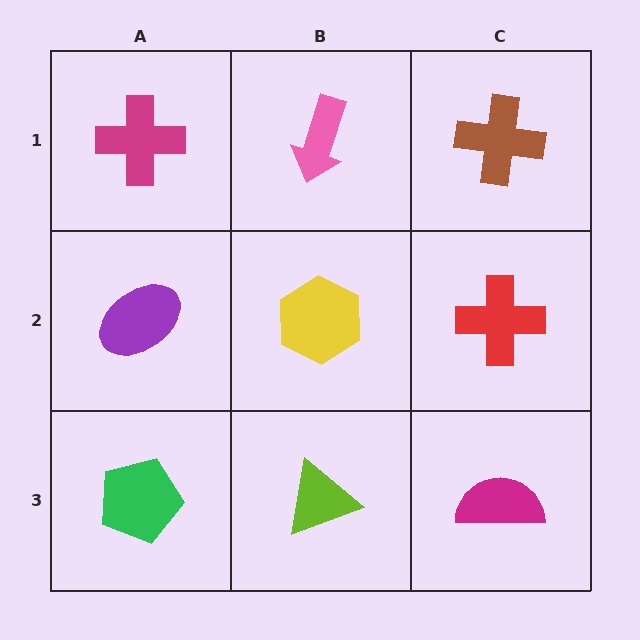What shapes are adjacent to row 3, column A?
A purple ellipse (row 2, column A), a lime triangle (row 3, column B).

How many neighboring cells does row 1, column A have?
2.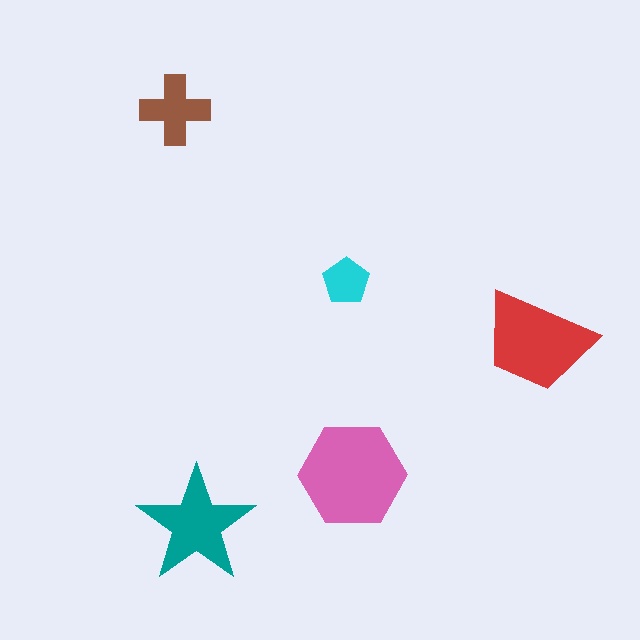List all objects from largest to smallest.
The pink hexagon, the red trapezoid, the teal star, the brown cross, the cyan pentagon.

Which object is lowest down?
The teal star is bottommost.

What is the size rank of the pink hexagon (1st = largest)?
1st.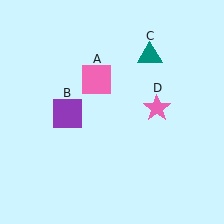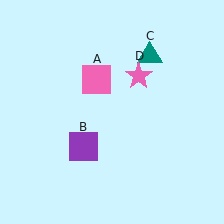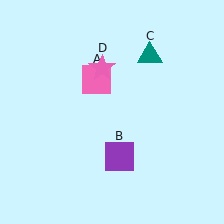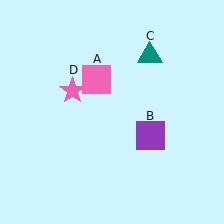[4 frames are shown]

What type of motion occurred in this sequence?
The purple square (object B), pink star (object D) rotated counterclockwise around the center of the scene.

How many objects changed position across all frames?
2 objects changed position: purple square (object B), pink star (object D).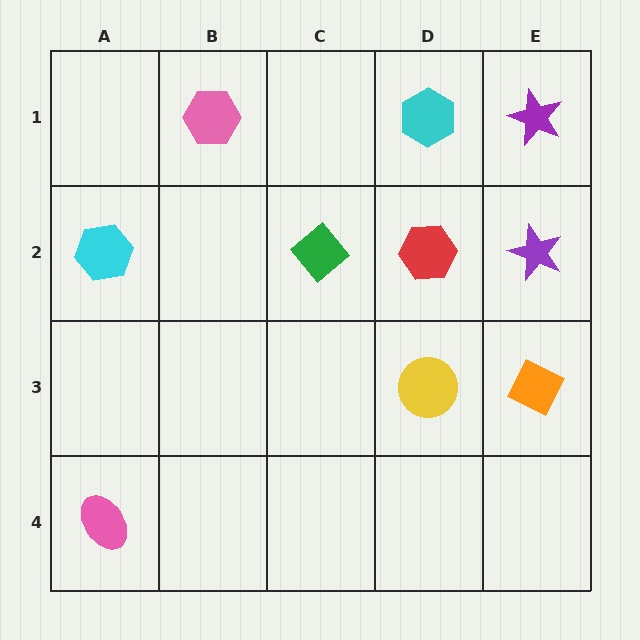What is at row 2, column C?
A green diamond.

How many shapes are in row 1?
3 shapes.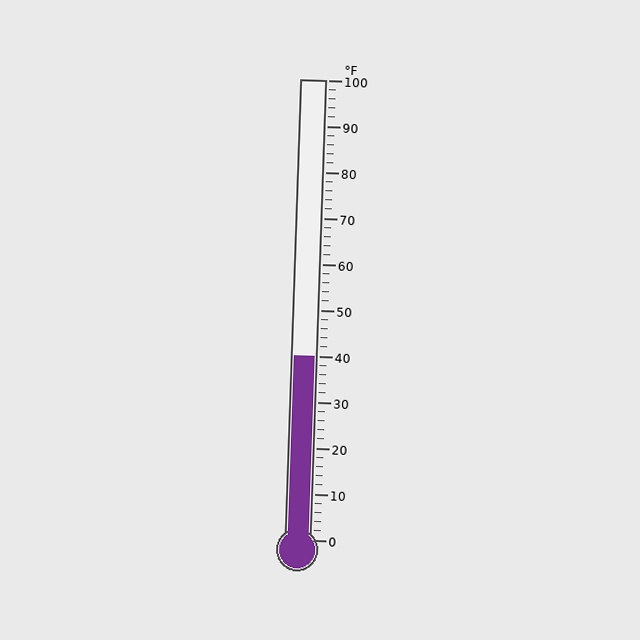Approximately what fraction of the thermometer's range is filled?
The thermometer is filled to approximately 40% of its range.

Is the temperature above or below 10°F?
The temperature is above 10°F.